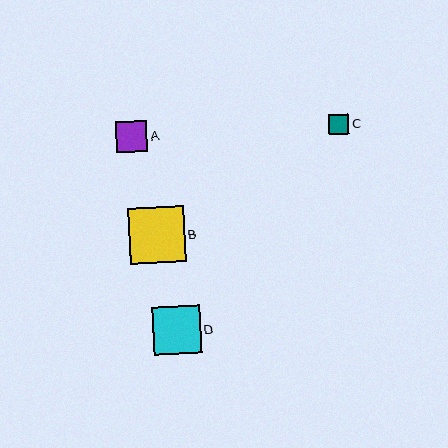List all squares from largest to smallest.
From largest to smallest: B, D, A, C.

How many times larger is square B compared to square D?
Square B is approximately 1.2 times the size of square D.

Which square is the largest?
Square B is the largest with a size of approximately 56 pixels.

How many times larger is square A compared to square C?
Square A is approximately 1.6 times the size of square C.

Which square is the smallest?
Square C is the smallest with a size of approximately 20 pixels.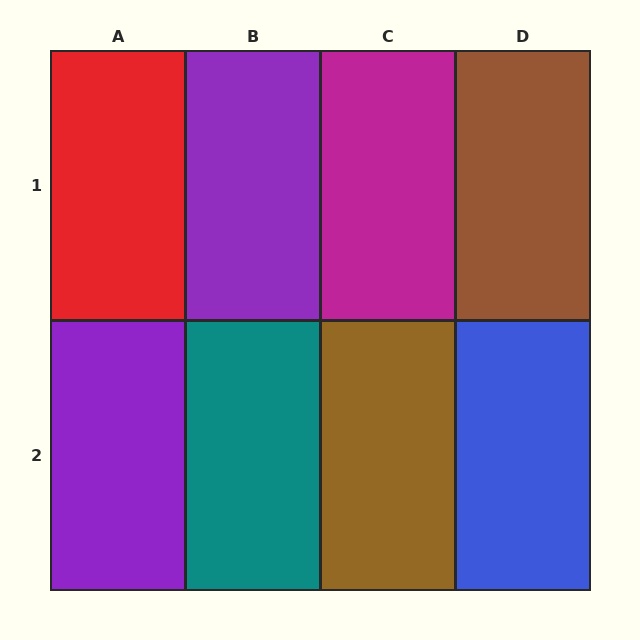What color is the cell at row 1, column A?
Red.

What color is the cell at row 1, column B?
Purple.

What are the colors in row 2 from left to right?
Purple, teal, brown, blue.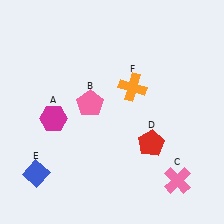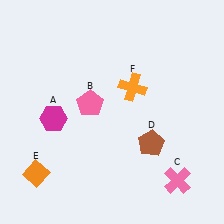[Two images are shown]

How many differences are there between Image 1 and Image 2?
There are 2 differences between the two images.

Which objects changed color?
D changed from red to brown. E changed from blue to orange.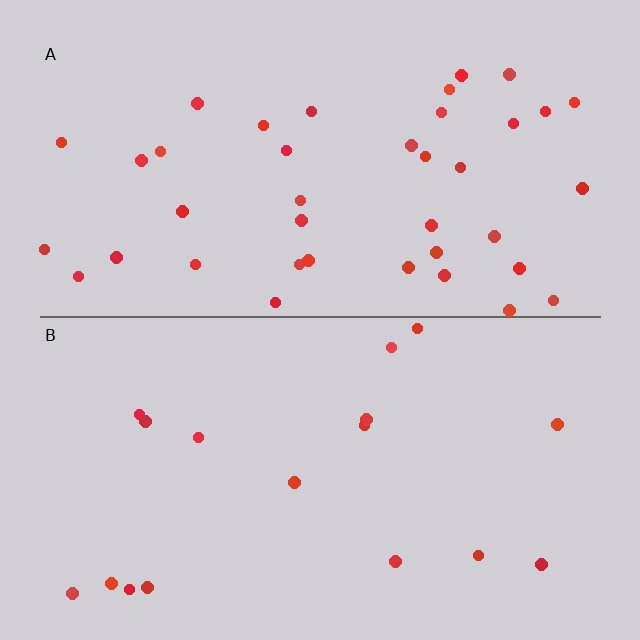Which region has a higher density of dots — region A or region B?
A (the top).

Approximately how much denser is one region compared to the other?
Approximately 2.3× — region A over region B.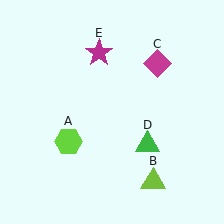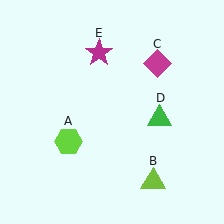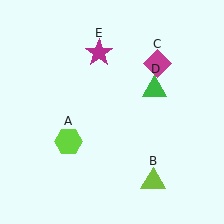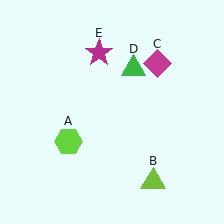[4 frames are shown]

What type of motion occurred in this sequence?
The green triangle (object D) rotated counterclockwise around the center of the scene.